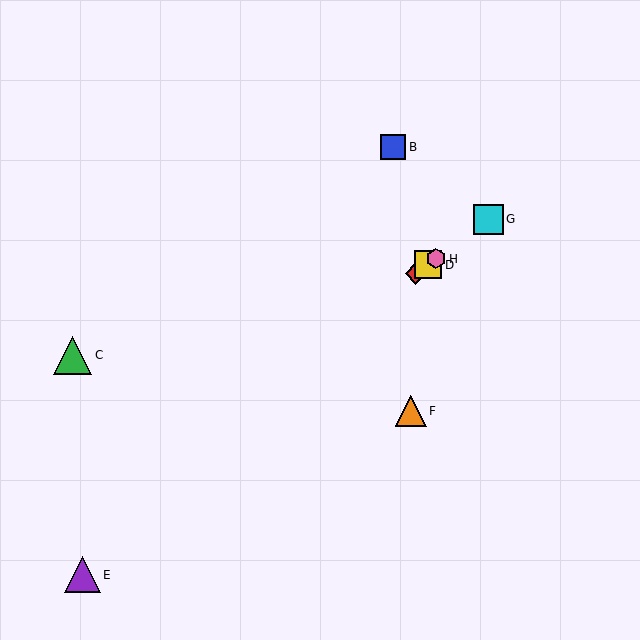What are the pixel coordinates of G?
Object G is at (488, 219).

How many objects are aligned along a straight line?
4 objects (A, D, G, H) are aligned along a straight line.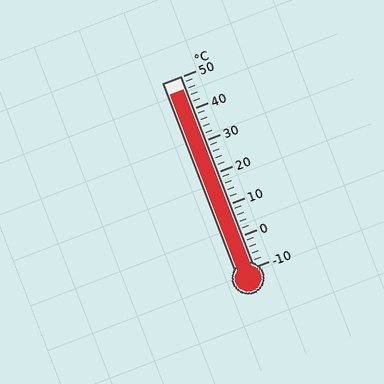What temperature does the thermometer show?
The thermometer shows approximately 46°C.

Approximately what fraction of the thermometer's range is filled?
The thermometer is filled to approximately 95% of its range.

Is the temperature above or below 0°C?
The temperature is above 0°C.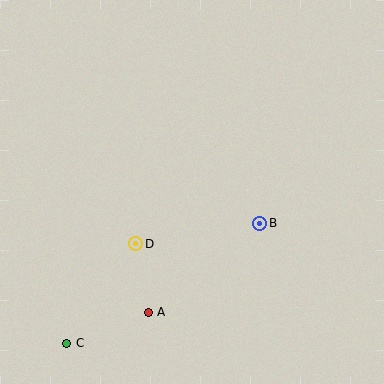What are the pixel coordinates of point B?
Point B is at (260, 223).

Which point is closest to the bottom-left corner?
Point C is closest to the bottom-left corner.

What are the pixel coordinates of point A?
Point A is at (148, 312).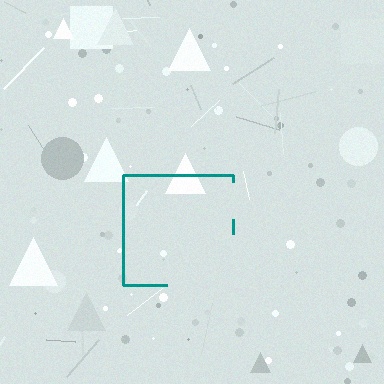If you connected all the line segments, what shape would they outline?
They would outline a square.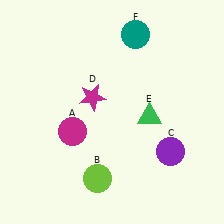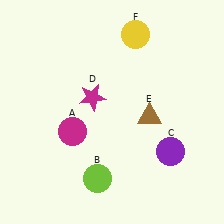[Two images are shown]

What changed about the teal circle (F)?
In Image 1, F is teal. In Image 2, it changed to yellow.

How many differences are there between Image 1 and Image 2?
There are 2 differences between the two images.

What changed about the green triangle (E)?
In Image 1, E is green. In Image 2, it changed to brown.